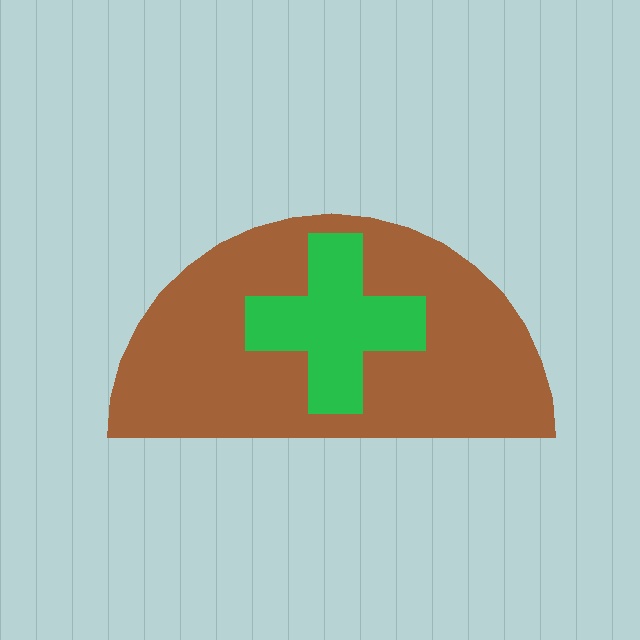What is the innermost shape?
The green cross.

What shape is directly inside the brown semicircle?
The green cross.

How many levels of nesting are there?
2.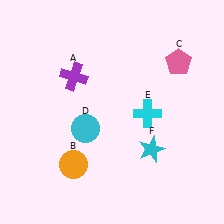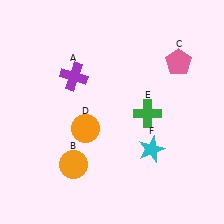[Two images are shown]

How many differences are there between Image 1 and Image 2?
There are 2 differences between the two images.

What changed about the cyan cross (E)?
In Image 1, E is cyan. In Image 2, it changed to green.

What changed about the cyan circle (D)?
In Image 1, D is cyan. In Image 2, it changed to orange.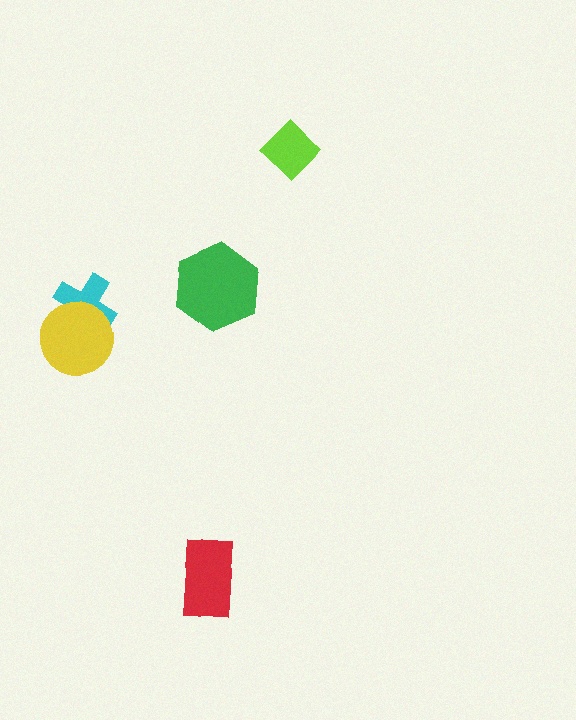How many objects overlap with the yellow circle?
1 object overlaps with the yellow circle.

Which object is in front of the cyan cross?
The yellow circle is in front of the cyan cross.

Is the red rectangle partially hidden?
No, no other shape covers it.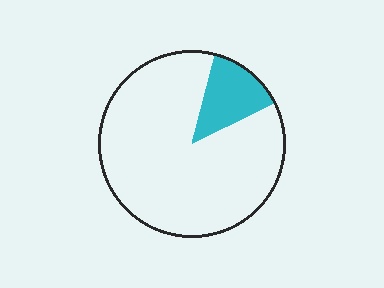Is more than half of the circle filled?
No.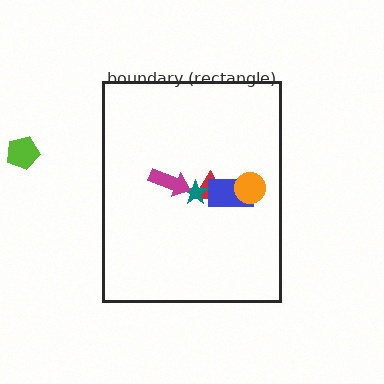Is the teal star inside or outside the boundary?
Inside.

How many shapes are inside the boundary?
5 inside, 1 outside.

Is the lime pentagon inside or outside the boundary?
Outside.